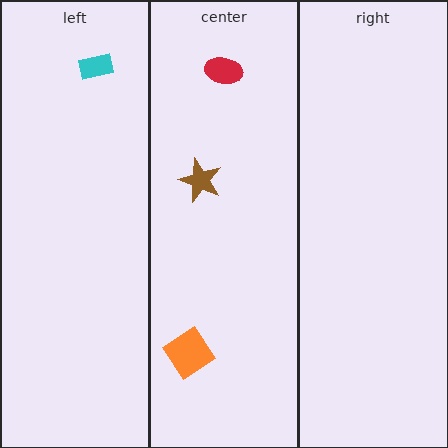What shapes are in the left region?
The cyan rectangle.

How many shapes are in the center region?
3.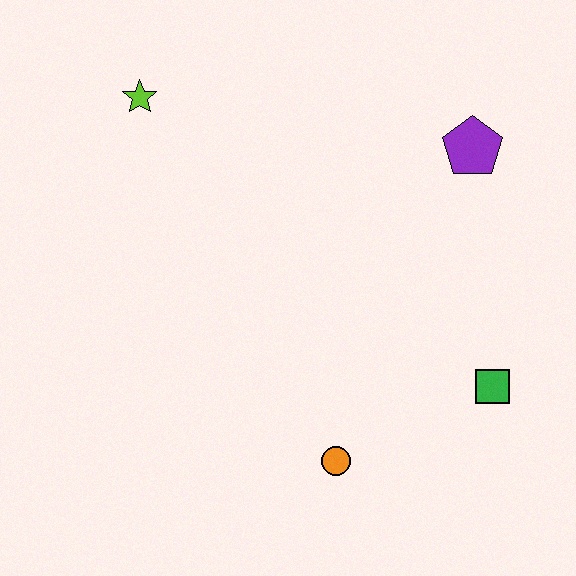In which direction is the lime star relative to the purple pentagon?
The lime star is to the left of the purple pentagon.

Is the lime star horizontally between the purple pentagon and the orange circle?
No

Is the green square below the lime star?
Yes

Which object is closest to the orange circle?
The green square is closest to the orange circle.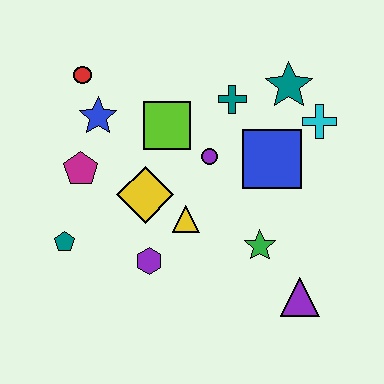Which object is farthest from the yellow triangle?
The red circle is farthest from the yellow triangle.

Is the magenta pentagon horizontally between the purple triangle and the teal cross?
No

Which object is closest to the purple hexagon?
The yellow triangle is closest to the purple hexagon.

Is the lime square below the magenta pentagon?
No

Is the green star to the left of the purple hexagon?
No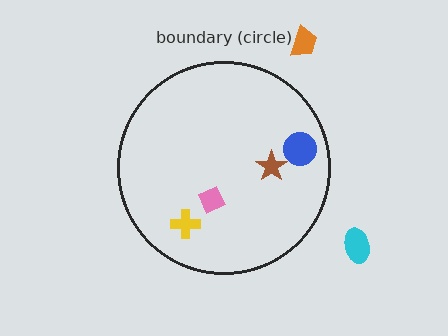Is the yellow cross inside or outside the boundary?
Inside.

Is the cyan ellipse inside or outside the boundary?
Outside.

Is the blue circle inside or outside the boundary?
Inside.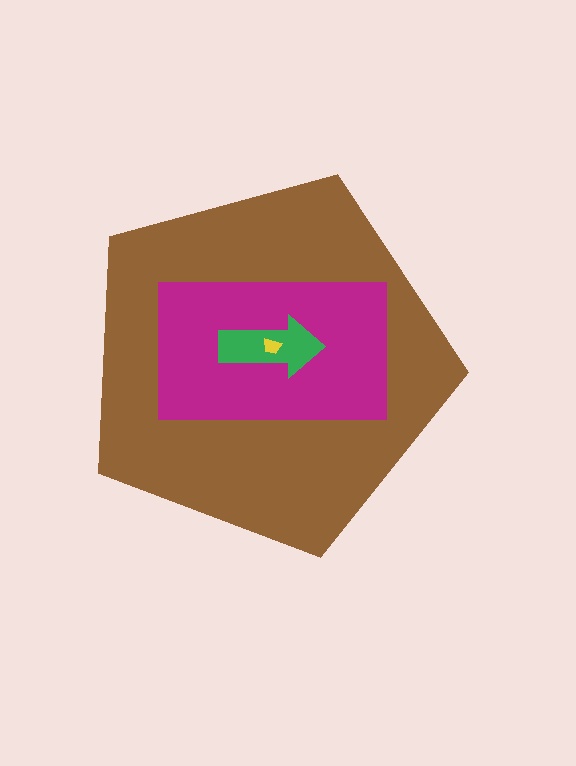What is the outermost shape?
The brown pentagon.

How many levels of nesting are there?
4.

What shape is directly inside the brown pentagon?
The magenta rectangle.